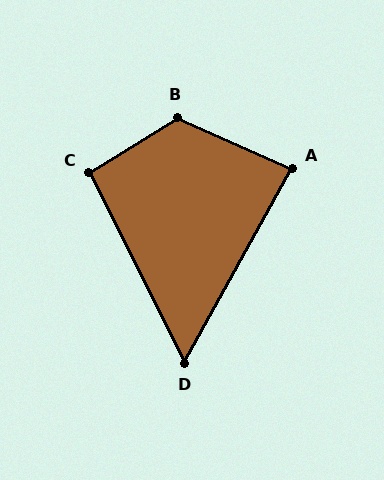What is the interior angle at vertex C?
Approximately 95 degrees (obtuse).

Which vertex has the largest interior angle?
B, at approximately 124 degrees.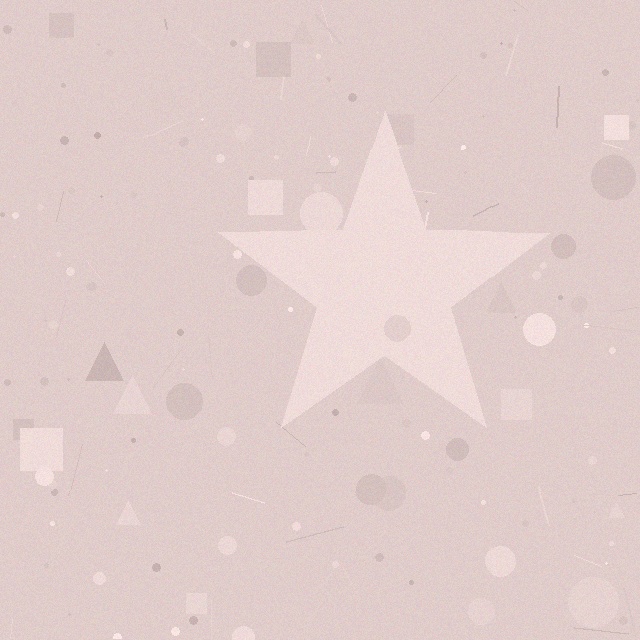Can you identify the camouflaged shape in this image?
The camouflaged shape is a star.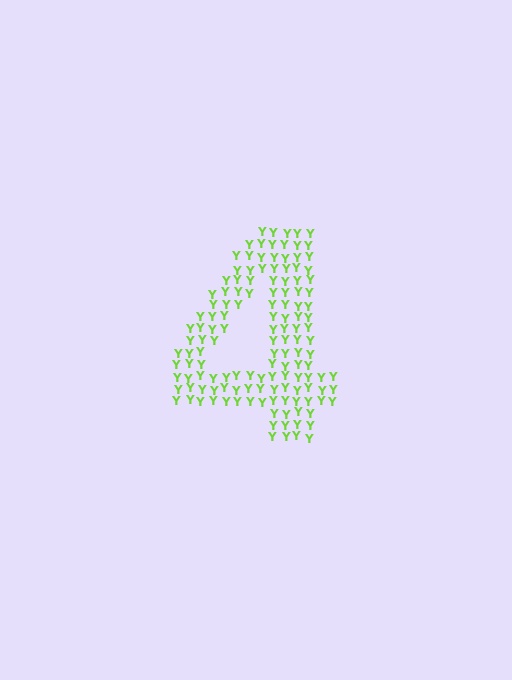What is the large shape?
The large shape is the digit 4.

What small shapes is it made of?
It is made of small letter Y's.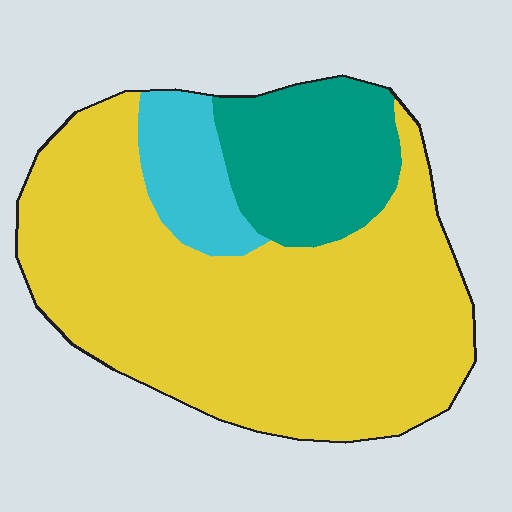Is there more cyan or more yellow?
Yellow.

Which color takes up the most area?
Yellow, at roughly 70%.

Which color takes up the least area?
Cyan, at roughly 10%.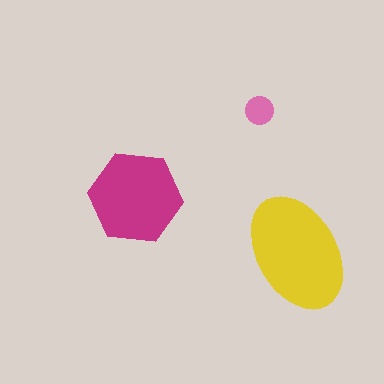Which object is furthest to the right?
The yellow ellipse is rightmost.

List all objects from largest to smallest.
The yellow ellipse, the magenta hexagon, the pink circle.